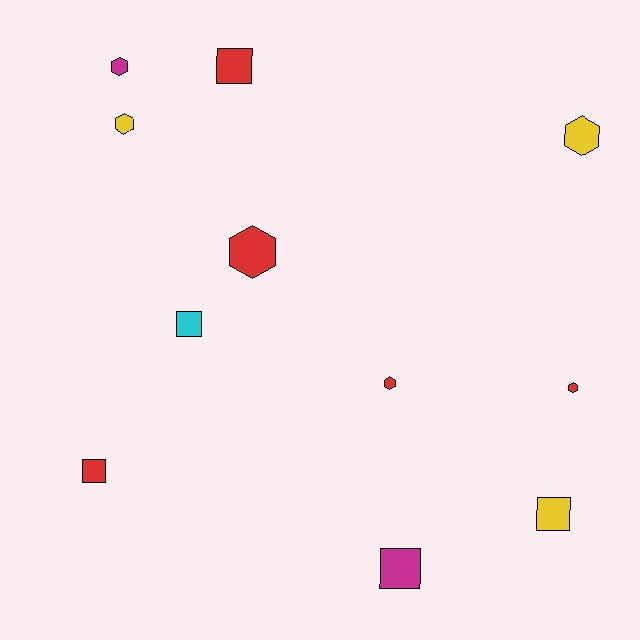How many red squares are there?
There are 2 red squares.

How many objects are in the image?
There are 11 objects.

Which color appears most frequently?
Red, with 5 objects.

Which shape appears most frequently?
Hexagon, with 6 objects.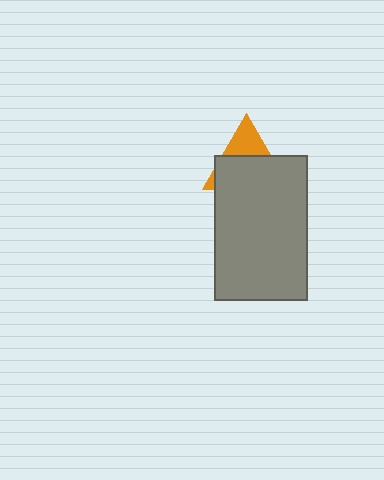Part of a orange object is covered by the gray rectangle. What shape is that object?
It is a triangle.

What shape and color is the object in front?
The object in front is a gray rectangle.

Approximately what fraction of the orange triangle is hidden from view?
Roughly 66% of the orange triangle is hidden behind the gray rectangle.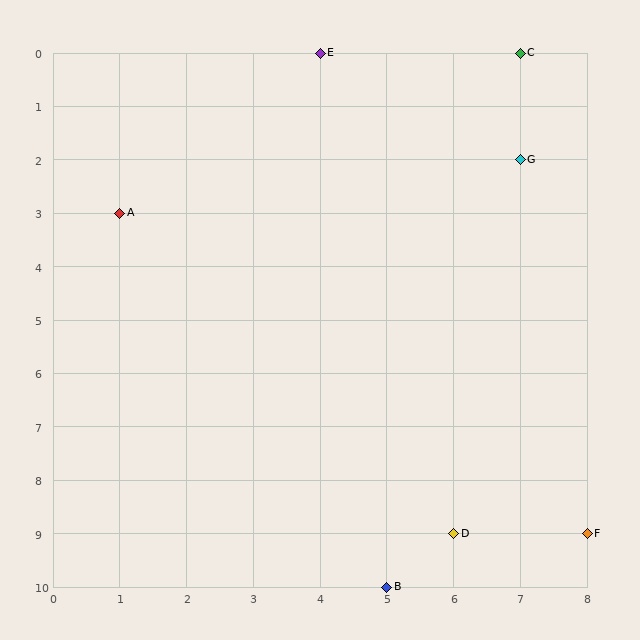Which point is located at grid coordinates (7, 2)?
Point G is at (7, 2).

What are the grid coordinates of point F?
Point F is at grid coordinates (8, 9).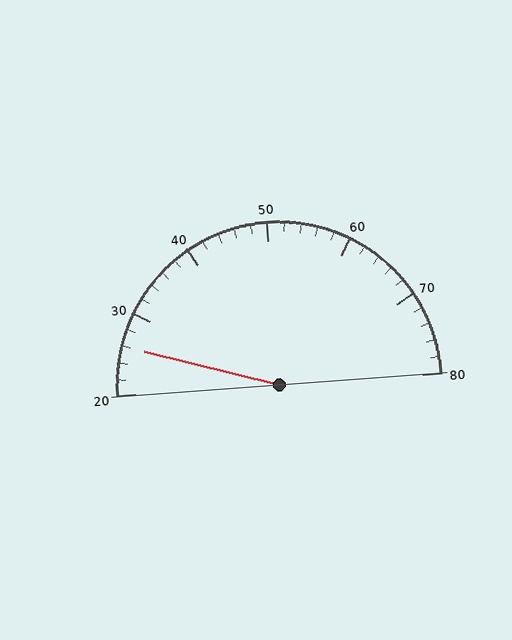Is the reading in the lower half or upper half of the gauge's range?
The reading is in the lower half of the range (20 to 80).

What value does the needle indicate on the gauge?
The needle indicates approximately 26.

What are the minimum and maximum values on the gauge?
The gauge ranges from 20 to 80.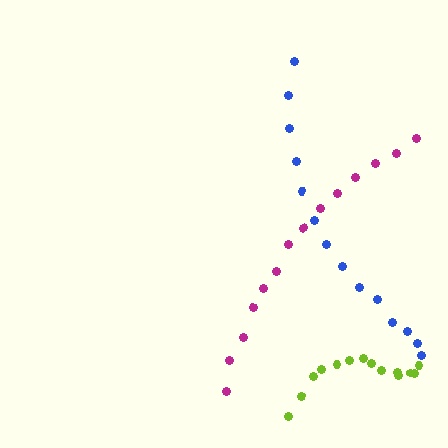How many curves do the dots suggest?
There are 3 distinct paths.